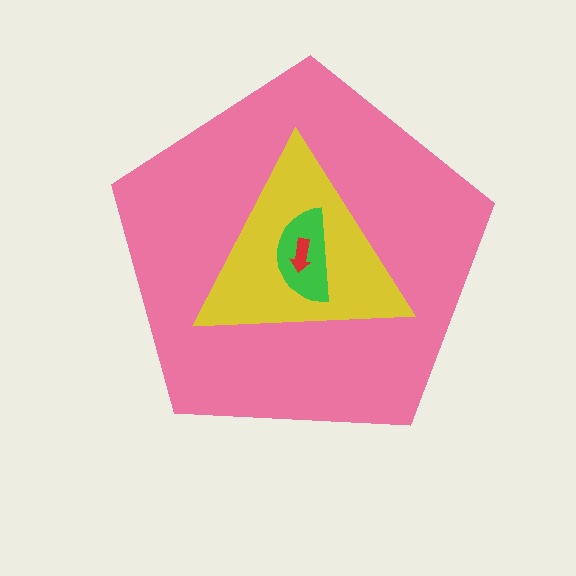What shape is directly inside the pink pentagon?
The yellow triangle.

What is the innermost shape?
The red arrow.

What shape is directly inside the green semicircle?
The red arrow.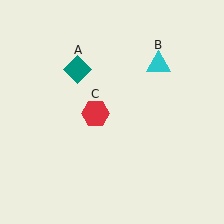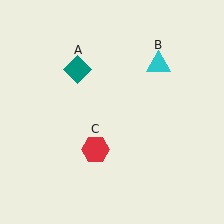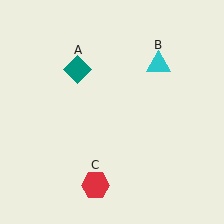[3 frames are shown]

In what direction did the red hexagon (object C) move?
The red hexagon (object C) moved down.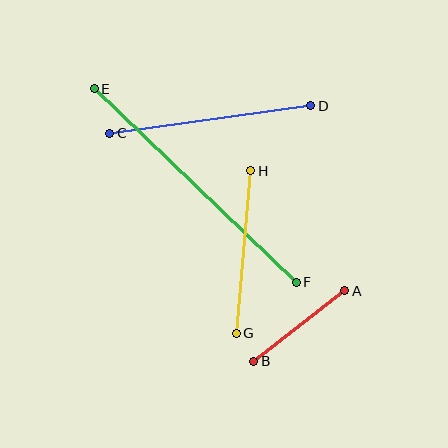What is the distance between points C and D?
The distance is approximately 203 pixels.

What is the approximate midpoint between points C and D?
The midpoint is at approximately (210, 119) pixels.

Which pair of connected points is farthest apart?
Points E and F are farthest apart.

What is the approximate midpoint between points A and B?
The midpoint is at approximately (299, 326) pixels.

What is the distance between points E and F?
The distance is approximately 280 pixels.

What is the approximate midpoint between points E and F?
The midpoint is at approximately (195, 186) pixels.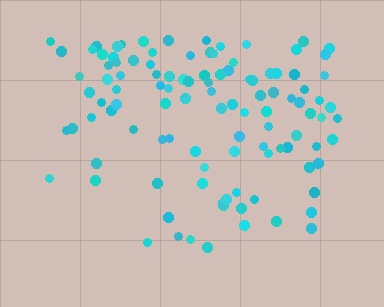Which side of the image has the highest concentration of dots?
The top.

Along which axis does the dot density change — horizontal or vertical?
Vertical.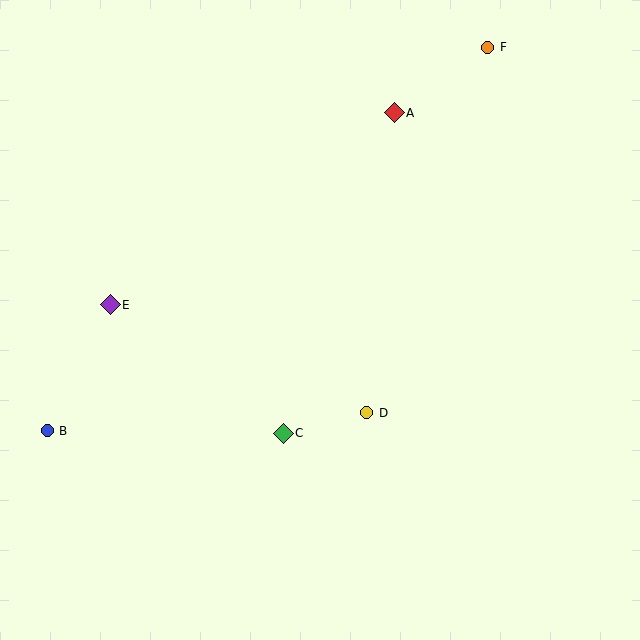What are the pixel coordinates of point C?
Point C is at (283, 433).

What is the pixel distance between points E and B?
The distance between E and B is 141 pixels.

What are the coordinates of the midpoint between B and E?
The midpoint between B and E is at (79, 368).